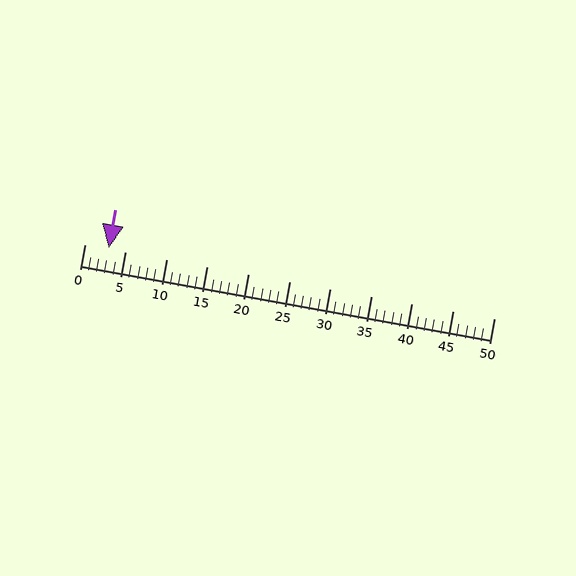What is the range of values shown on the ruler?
The ruler shows values from 0 to 50.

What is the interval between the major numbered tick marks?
The major tick marks are spaced 5 units apart.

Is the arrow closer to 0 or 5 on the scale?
The arrow is closer to 5.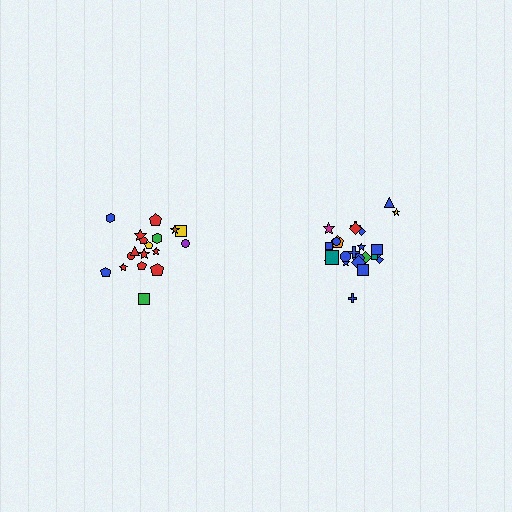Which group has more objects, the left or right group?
The right group.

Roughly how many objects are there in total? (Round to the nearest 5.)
Roughly 45 objects in total.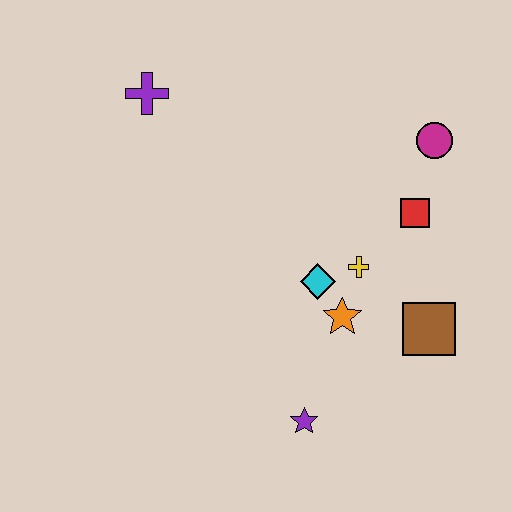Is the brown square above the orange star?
No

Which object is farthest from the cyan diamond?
The purple cross is farthest from the cyan diamond.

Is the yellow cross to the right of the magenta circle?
No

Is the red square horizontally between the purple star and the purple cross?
No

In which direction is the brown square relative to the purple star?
The brown square is to the right of the purple star.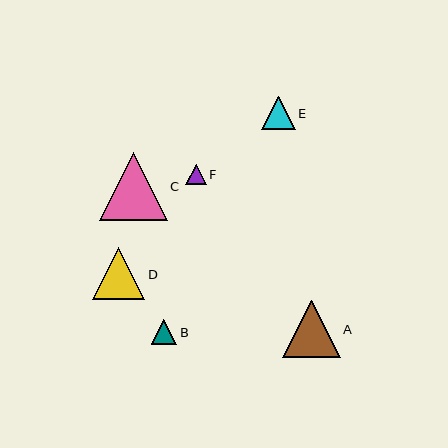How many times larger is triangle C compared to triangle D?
Triangle C is approximately 1.3 times the size of triangle D.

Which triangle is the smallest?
Triangle F is the smallest with a size of approximately 20 pixels.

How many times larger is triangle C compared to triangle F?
Triangle C is approximately 3.3 times the size of triangle F.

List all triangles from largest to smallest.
From largest to smallest: C, A, D, E, B, F.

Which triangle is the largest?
Triangle C is the largest with a size of approximately 68 pixels.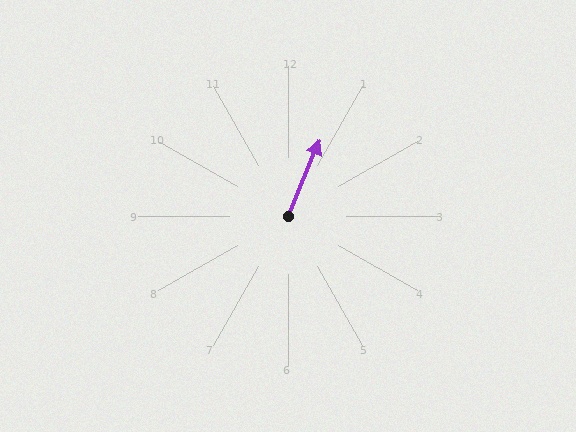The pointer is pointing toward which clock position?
Roughly 1 o'clock.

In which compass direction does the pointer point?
Northeast.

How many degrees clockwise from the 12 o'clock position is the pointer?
Approximately 23 degrees.